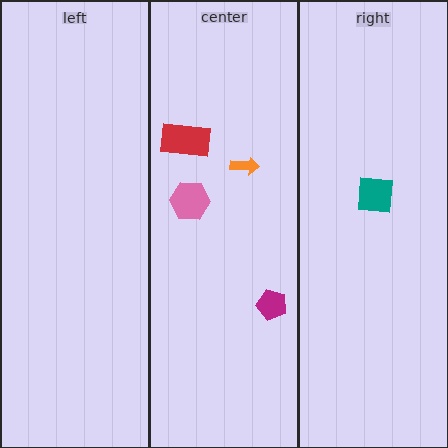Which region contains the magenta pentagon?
The center region.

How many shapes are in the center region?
4.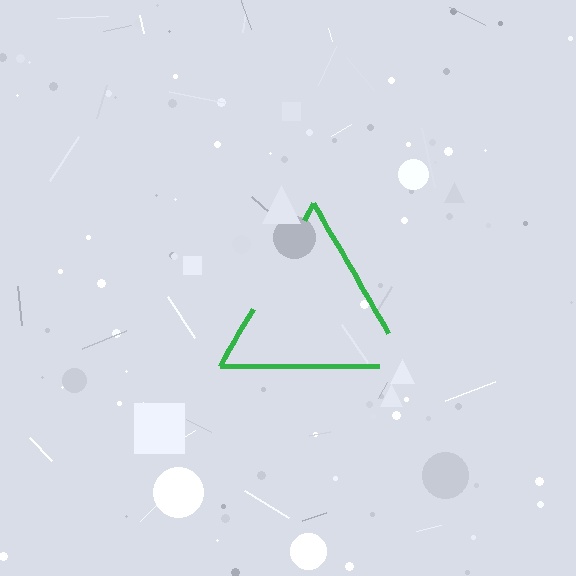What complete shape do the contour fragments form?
The contour fragments form a triangle.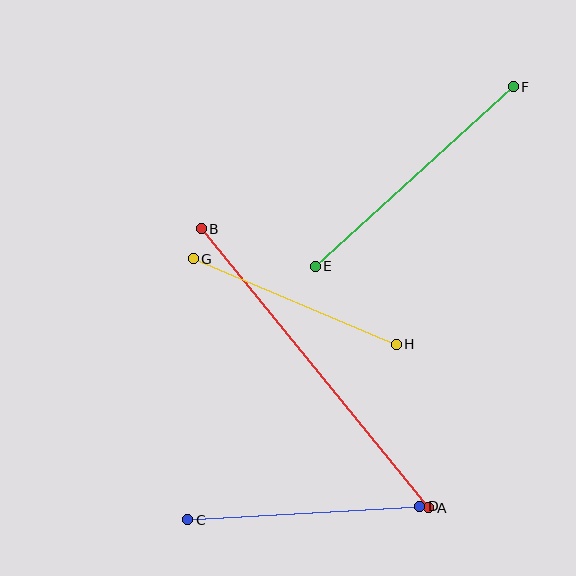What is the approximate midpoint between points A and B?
The midpoint is at approximately (315, 368) pixels.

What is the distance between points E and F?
The distance is approximately 267 pixels.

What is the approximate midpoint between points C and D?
The midpoint is at approximately (304, 513) pixels.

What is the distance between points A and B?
The distance is approximately 360 pixels.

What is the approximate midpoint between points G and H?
The midpoint is at approximately (295, 302) pixels.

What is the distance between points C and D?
The distance is approximately 232 pixels.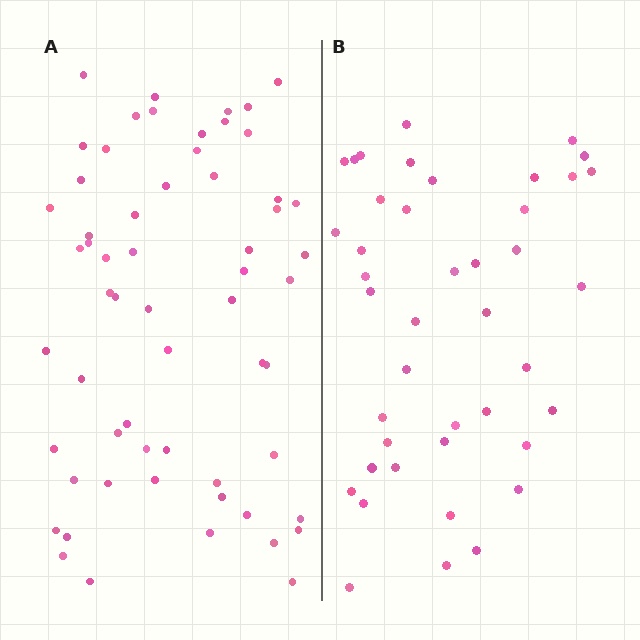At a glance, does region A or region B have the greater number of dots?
Region A (the left region) has more dots.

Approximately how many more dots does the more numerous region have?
Region A has approximately 20 more dots than region B.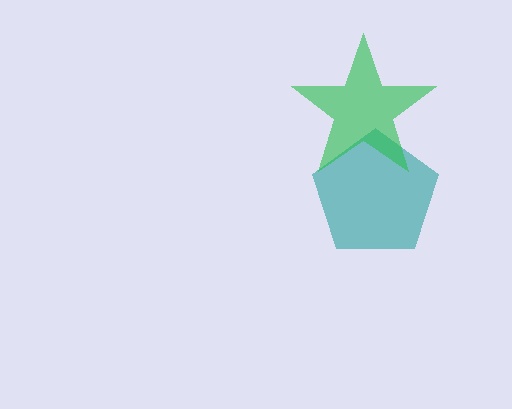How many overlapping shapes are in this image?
There are 2 overlapping shapes in the image.